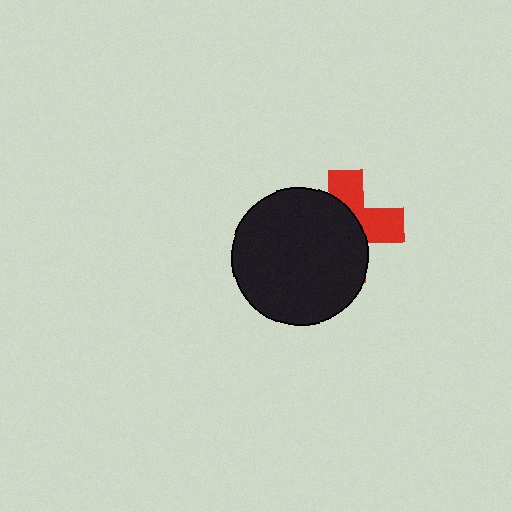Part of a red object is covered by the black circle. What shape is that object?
It is a cross.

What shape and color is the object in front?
The object in front is a black circle.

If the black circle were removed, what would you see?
You would see the complete red cross.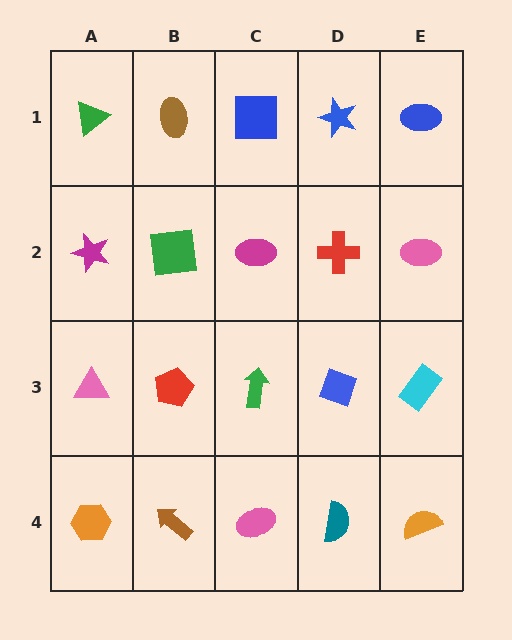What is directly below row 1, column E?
A pink ellipse.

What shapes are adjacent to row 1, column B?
A green square (row 2, column B), a green triangle (row 1, column A), a blue square (row 1, column C).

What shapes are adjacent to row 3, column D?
A red cross (row 2, column D), a teal semicircle (row 4, column D), a green arrow (row 3, column C), a cyan rectangle (row 3, column E).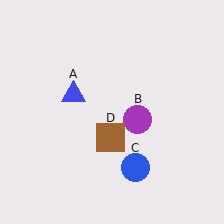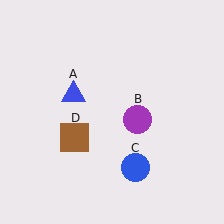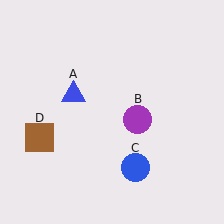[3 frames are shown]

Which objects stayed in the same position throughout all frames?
Blue triangle (object A) and purple circle (object B) and blue circle (object C) remained stationary.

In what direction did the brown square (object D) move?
The brown square (object D) moved left.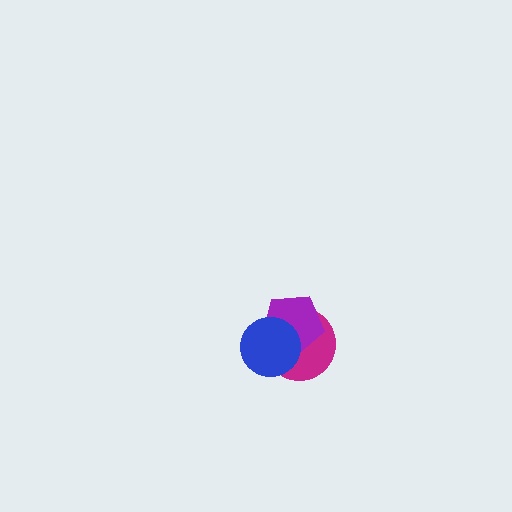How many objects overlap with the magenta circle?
2 objects overlap with the magenta circle.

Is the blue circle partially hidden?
No, no other shape covers it.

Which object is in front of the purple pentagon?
The blue circle is in front of the purple pentagon.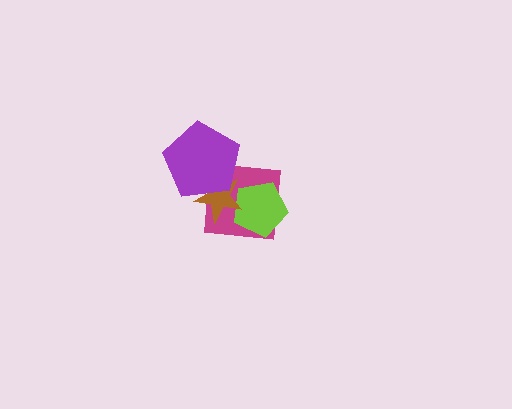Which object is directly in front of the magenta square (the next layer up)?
The lime pentagon is directly in front of the magenta square.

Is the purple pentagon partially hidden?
No, no other shape covers it.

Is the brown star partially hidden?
Yes, it is partially covered by another shape.